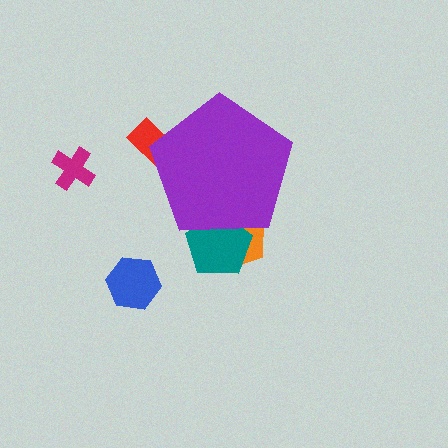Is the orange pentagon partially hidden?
Yes, the orange pentagon is partially hidden behind the purple pentagon.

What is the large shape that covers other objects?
A purple pentagon.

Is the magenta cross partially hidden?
No, the magenta cross is fully visible.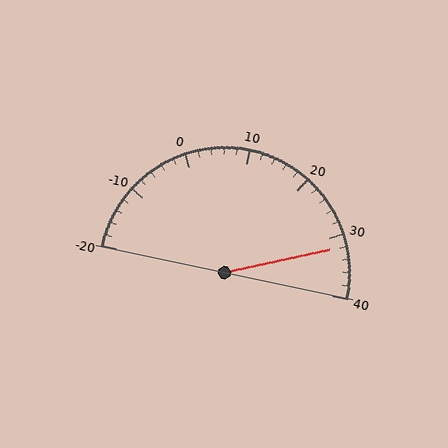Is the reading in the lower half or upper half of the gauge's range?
The reading is in the upper half of the range (-20 to 40).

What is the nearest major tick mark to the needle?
The nearest major tick mark is 30.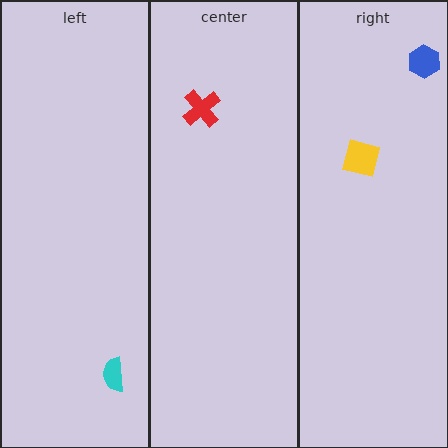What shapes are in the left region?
The cyan semicircle.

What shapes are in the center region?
The red cross.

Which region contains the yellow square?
The right region.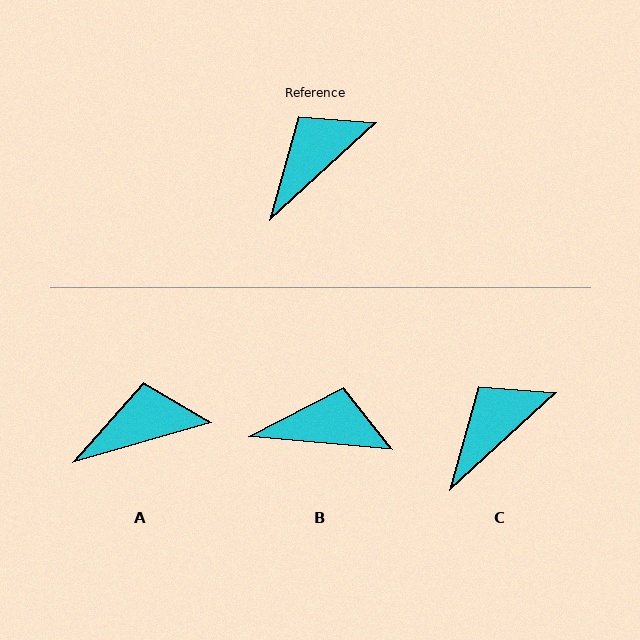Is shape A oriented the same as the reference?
No, it is off by about 26 degrees.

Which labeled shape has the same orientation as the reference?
C.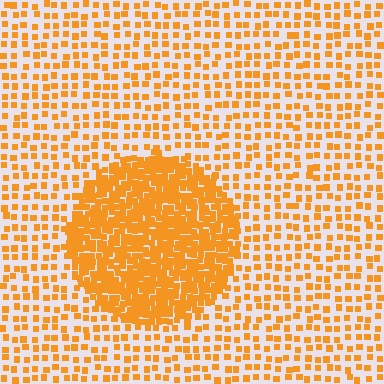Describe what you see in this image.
The image contains small orange elements arranged at two different densities. A circle-shaped region is visible where the elements are more densely packed than the surrounding area.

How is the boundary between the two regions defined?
The boundary is defined by a change in element density (approximately 2.8x ratio). All elements are the same color, size, and shape.